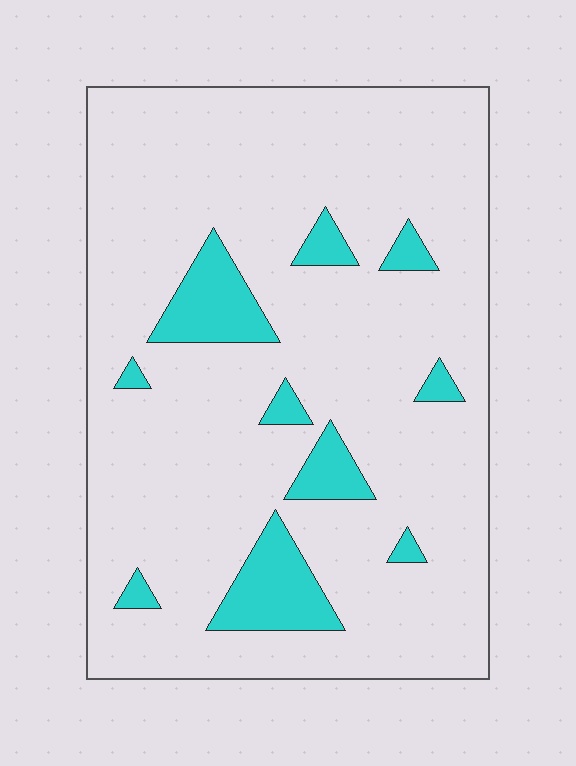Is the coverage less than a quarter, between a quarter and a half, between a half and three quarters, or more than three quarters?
Less than a quarter.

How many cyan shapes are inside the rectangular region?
10.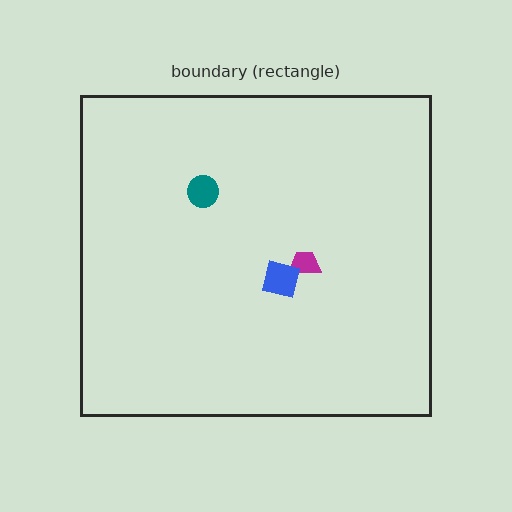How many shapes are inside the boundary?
3 inside, 0 outside.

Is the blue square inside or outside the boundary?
Inside.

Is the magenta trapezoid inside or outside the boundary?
Inside.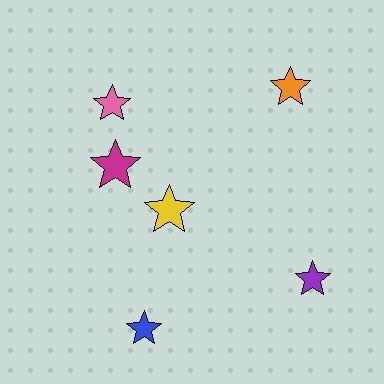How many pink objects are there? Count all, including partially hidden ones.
There is 1 pink object.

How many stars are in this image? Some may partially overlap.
There are 6 stars.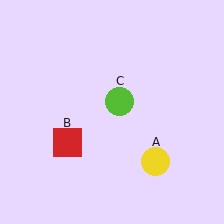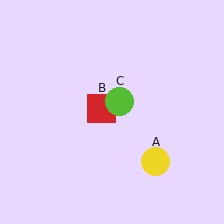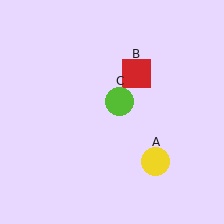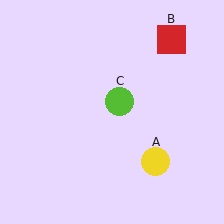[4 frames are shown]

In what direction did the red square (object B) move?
The red square (object B) moved up and to the right.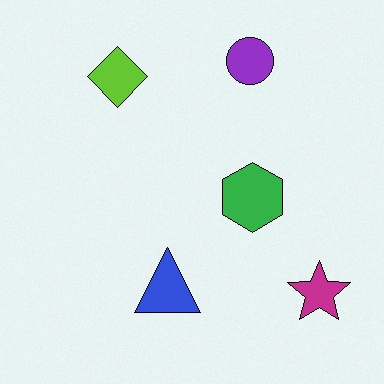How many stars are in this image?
There is 1 star.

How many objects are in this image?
There are 5 objects.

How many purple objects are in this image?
There is 1 purple object.